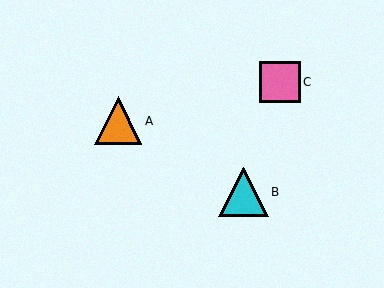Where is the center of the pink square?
The center of the pink square is at (280, 82).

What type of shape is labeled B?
Shape B is a cyan triangle.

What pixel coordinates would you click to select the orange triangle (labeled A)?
Click at (118, 121) to select the orange triangle A.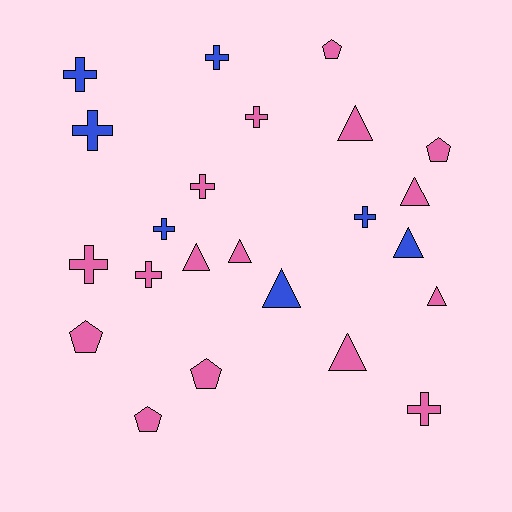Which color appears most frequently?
Pink, with 16 objects.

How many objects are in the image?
There are 23 objects.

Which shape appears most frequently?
Cross, with 10 objects.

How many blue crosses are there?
There are 5 blue crosses.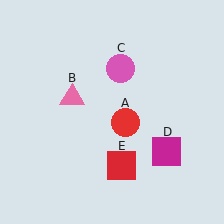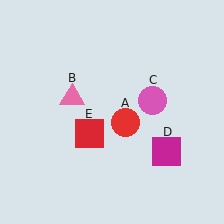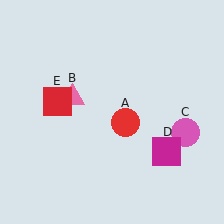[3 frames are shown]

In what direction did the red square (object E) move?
The red square (object E) moved up and to the left.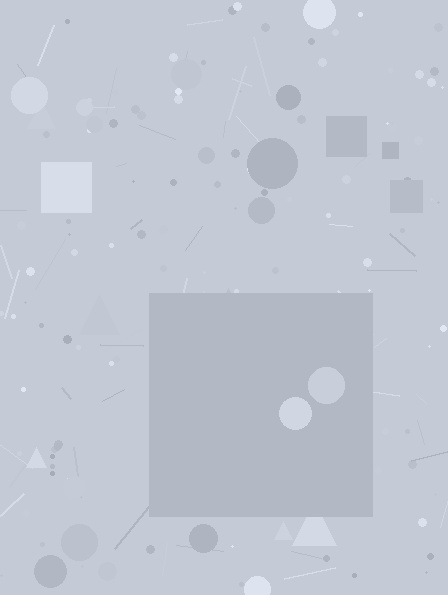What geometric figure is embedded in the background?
A square is embedded in the background.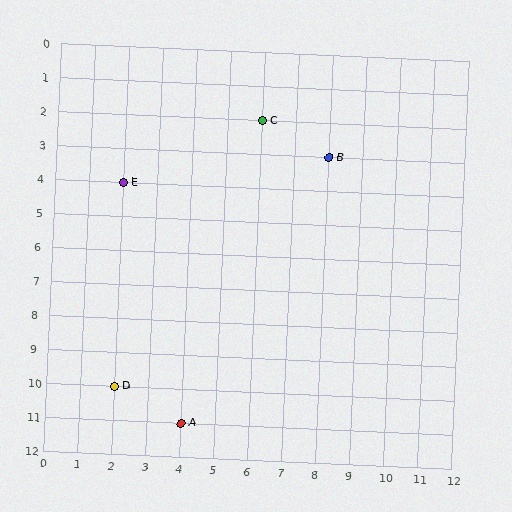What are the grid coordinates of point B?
Point B is at grid coordinates (8, 3).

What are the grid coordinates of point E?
Point E is at grid coordinates (2, 4).